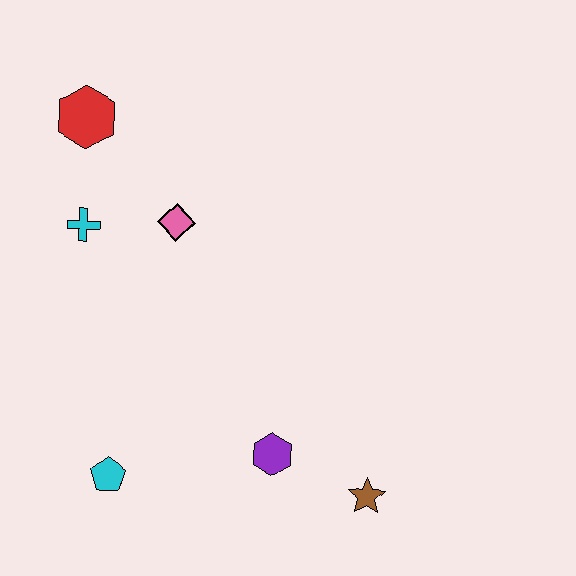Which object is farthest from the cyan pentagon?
The red hexagon is farthest from the cyan pentagon.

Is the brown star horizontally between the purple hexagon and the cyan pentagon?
No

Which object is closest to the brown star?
The purple hexagon is closest to the brown star.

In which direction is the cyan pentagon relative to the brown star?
The cyan pentagon is to the left of the brown star.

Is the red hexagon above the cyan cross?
Yes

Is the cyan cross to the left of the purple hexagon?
Yes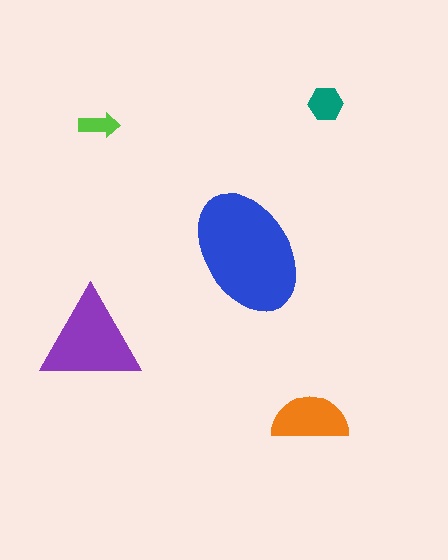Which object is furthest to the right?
The teal hexagon is rightmost.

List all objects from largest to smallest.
The blue ellipse, the purple triangle, the orange semicircle, the teal hexagon, the lime arrow.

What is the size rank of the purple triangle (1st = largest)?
2nd.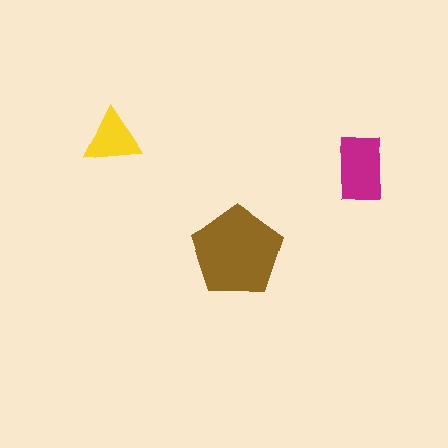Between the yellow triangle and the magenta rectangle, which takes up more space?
The magenta rectangle.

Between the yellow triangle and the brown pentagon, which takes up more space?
The brown pentagon.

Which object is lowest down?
The brown pentagon is bottommost.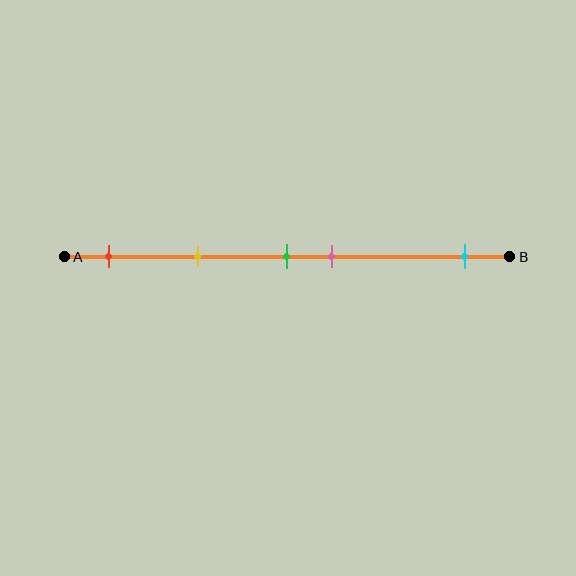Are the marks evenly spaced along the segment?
No, the marks are not evenly spaced.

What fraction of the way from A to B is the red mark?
The red mark is approximately 10% (0.1) of the way from A to B.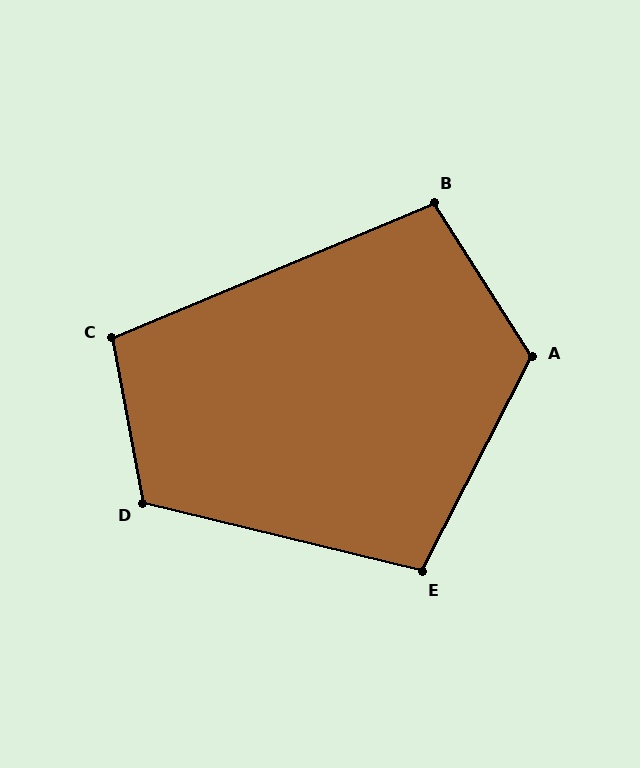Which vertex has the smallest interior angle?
B, at approximately 100 degrees.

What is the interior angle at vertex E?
Approximately 103 degrees (obtuse).